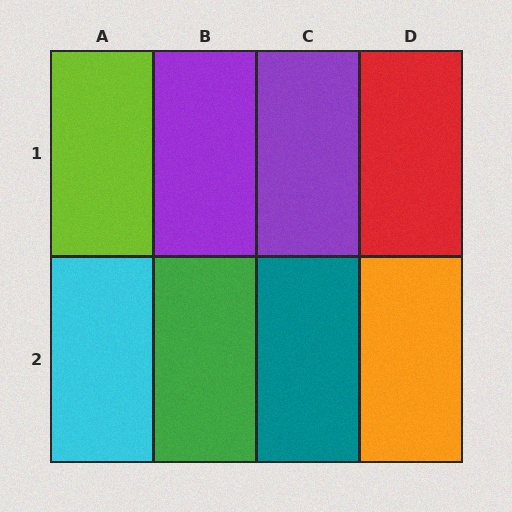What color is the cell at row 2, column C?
Teal.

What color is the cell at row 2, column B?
Green.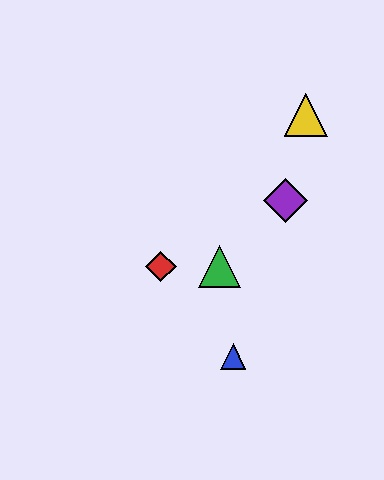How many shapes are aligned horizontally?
2 shapes (the red diamond, the green triangle) are aligned horizontally.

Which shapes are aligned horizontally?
The red diamond, the green triangle are aligned horizontally.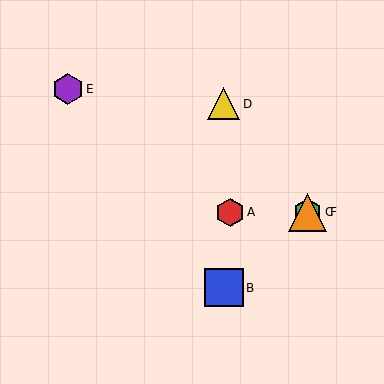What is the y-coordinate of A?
Object A is at y≈212.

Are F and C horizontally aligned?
Yes, both are at y≈212.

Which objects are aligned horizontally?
Objects A, C, F are aligned horizontally.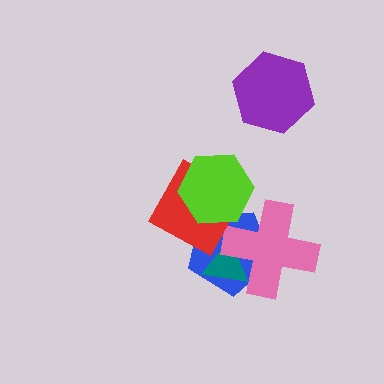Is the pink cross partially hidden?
Yes, it is partially covered by another shape.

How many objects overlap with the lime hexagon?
2 objects overlap with the lime hexagon.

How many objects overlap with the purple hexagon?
0 objects overlap with the purple hexagon.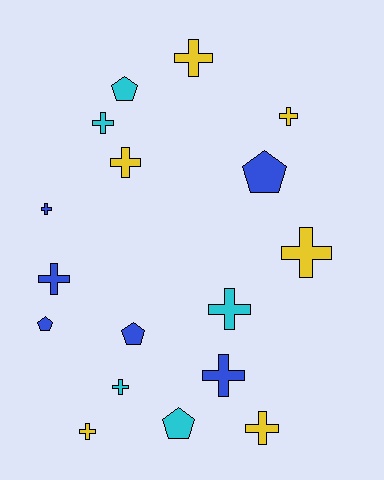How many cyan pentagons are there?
There are 2 cyan pentagons.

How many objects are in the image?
There are 17 objects.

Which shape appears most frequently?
Cross, with 12 objects.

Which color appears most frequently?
Blue, with 6 objects.